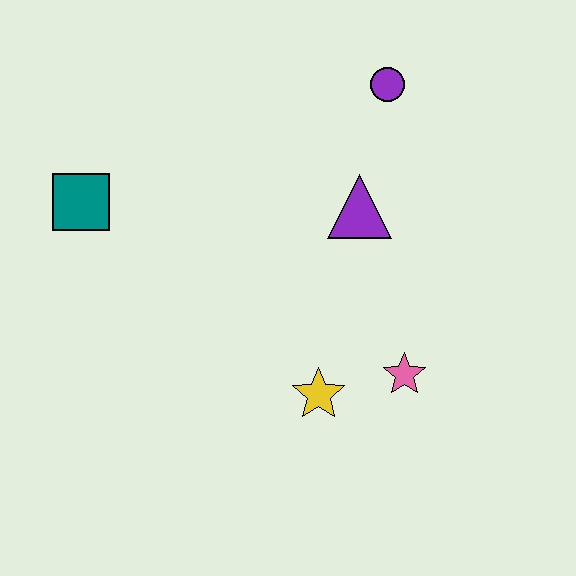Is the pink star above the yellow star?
Yes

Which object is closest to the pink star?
The yellow star is closest to the pink star.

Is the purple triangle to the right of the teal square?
Yes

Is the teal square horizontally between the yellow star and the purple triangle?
No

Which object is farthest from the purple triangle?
The teal square is farthest from the purple triangle.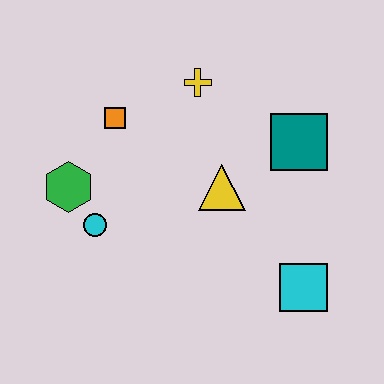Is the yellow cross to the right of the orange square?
Yes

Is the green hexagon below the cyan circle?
No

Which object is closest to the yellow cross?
The orange square is closest to the yellow cross.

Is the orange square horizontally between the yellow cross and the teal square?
No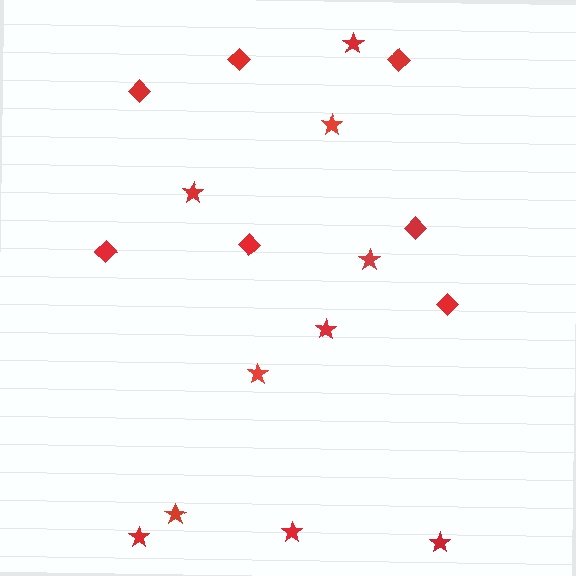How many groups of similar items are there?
There are 2 groups: one group of diamonds (7) and one group of stars (10).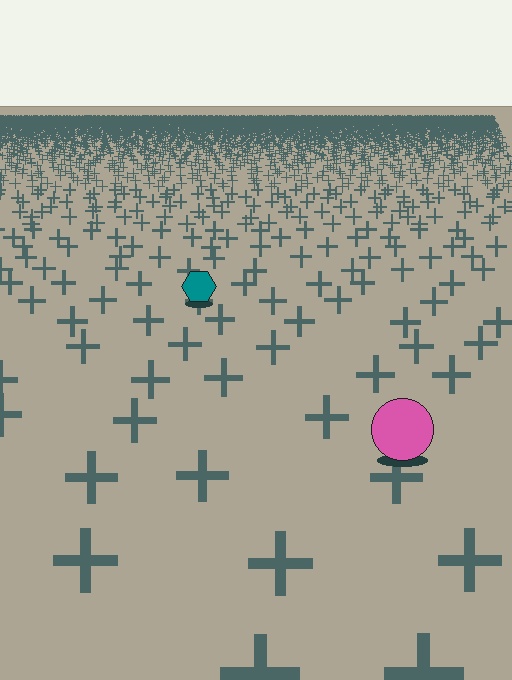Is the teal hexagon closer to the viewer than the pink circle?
No. The pink circle is closer — you can tell from the texture gradient: the ground texture is coarser near it.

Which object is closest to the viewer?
The pink circle is closest. The texture marks near it are larger and more spread out.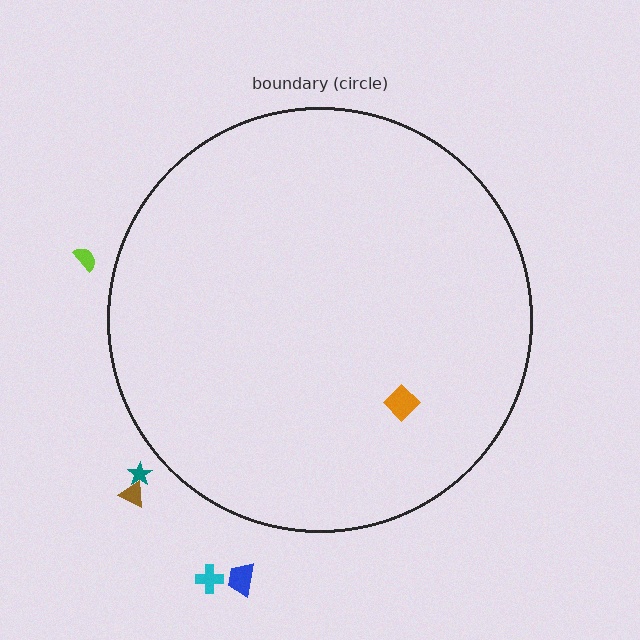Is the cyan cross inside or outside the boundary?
Outside.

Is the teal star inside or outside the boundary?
Outside.